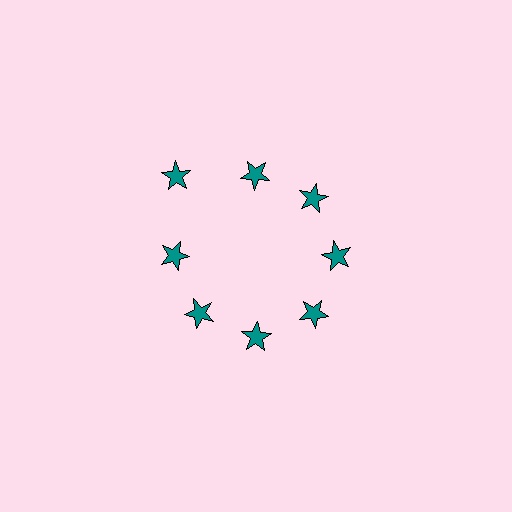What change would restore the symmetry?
The symmetry would be restored by moving it inward, back onto the ring so that all 8 stars sit at equal angles and equal distance from the center.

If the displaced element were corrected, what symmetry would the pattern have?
It would have 8-fold rotational symmetry — the pattern would map onto itself every 45 degrees.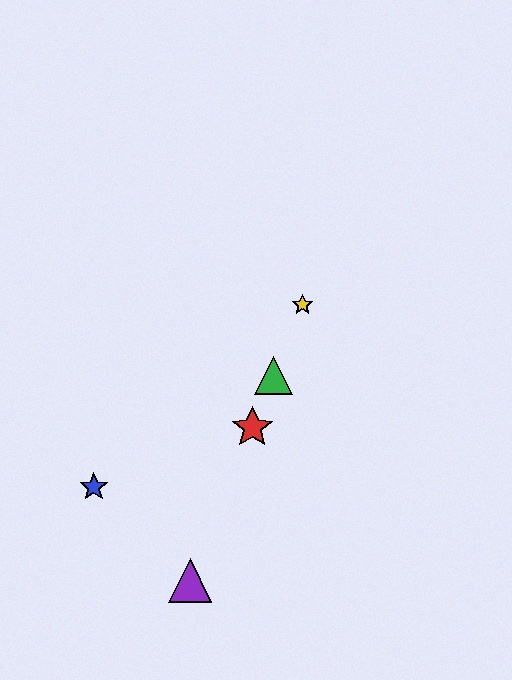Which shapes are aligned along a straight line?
The red star, the green triangle, the yellow star, the purple triangle are aligned along a straight line.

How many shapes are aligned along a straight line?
4 shapes (the red star, the green triangle, the yellow star, the purple triangle) are aligned along a straight line.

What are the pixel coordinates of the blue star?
The blue star is at (94, 487).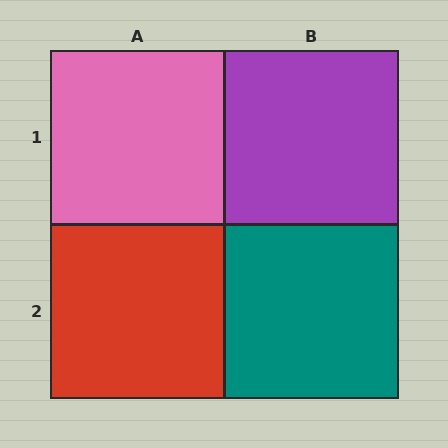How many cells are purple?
1 cell is purple.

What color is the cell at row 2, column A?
Red.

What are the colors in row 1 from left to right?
Pink, purple.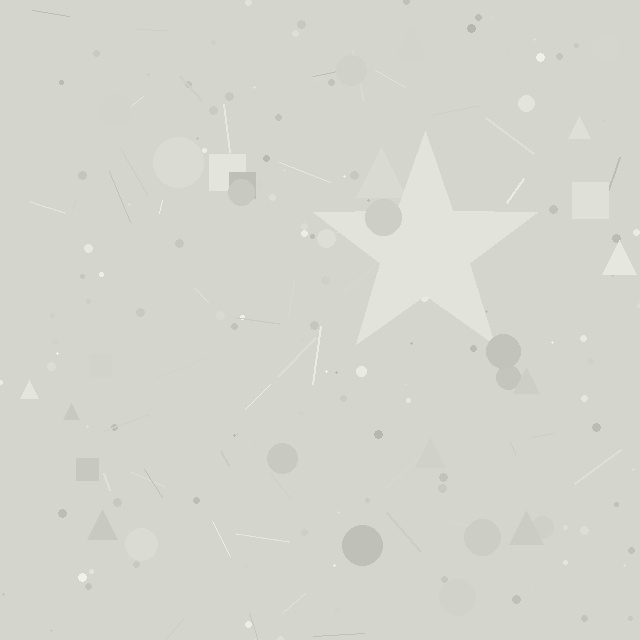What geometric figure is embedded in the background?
A star is embedded in the background.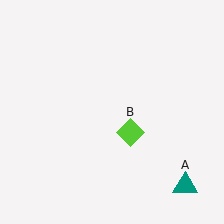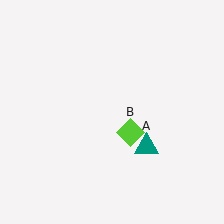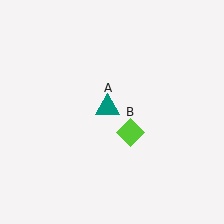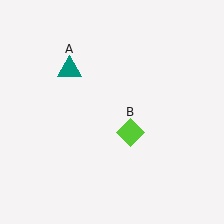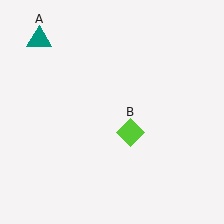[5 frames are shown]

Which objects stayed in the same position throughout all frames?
Lime diamond (object B) remained stationary.